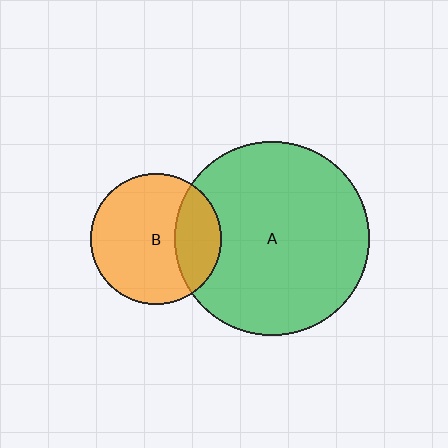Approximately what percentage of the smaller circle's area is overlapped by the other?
Approximately 25%.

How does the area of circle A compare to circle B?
Approximately 2.2 times.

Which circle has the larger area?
Circle A (green).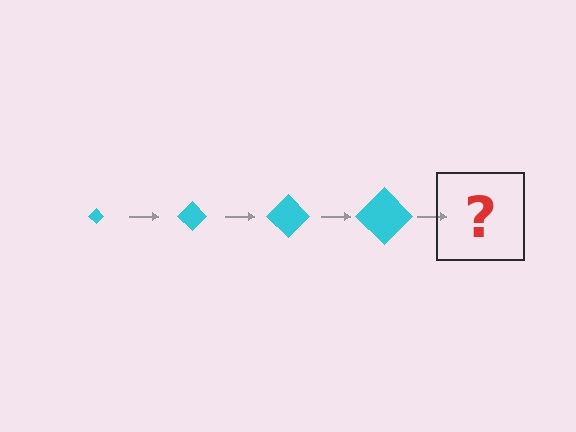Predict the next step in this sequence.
The next step is a cyan diamond, larger than the previous one.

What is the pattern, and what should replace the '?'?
The pattern is that the diamond gets progressively larger each step. The '?' should be a cyan diamond, larger than the previous one.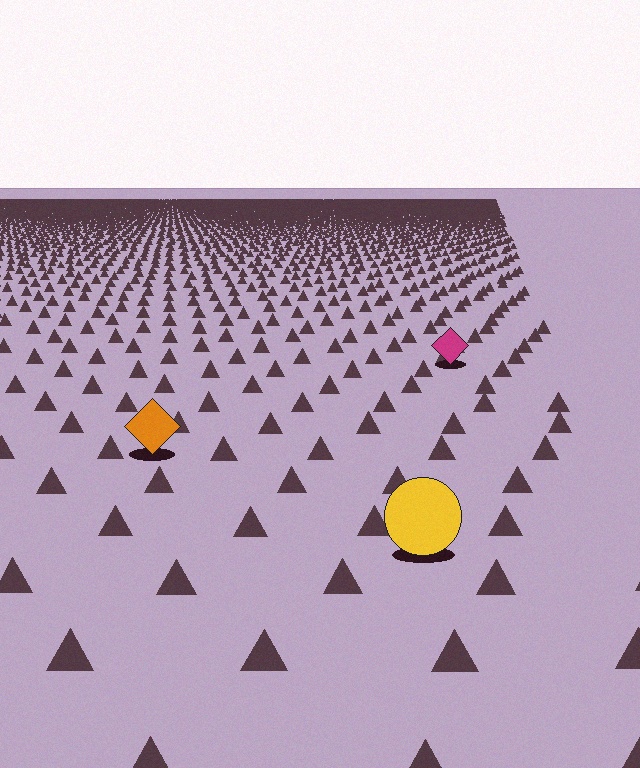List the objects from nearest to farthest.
From nearest to farthest: the yellow circle, the orange diamond, the magenta diamond.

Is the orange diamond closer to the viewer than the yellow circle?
No. The yellow circle is closer — you can tell from the texture gradient: the ground texture is coarser near it.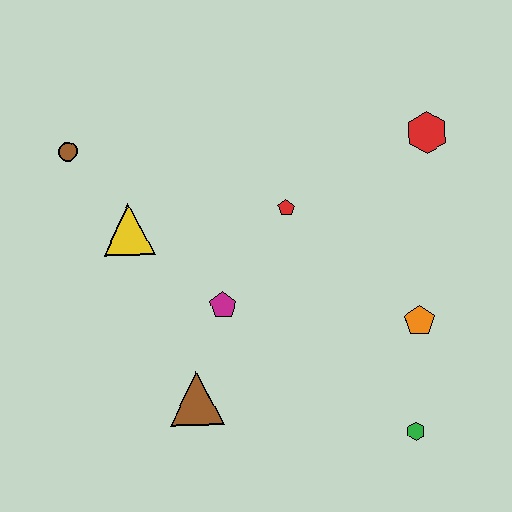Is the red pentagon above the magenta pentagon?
Yes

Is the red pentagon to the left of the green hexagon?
Yes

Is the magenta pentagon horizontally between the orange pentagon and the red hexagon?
No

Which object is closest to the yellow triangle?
The brown circle is closest to the yellow triangle.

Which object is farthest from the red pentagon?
The green hexagon is farthest from the red pentagon.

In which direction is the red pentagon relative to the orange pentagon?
The red pentagon is to the left of the orange pentagon.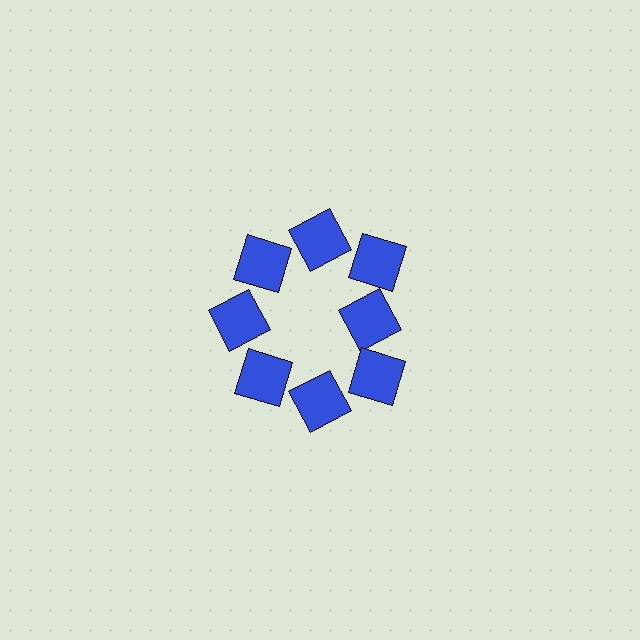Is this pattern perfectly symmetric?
No. The 8 blue squares are arranged in a ring, but one element near the 3 o'clock position is pulled inward toward the center, breaking the 8-fold rotational symmetry.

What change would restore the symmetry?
The symmetry would be restored by moving it outward, back onto the ring so that all 8 squares sit at equal angles and equal distance from the center.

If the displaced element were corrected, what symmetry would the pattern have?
It would have 8-fold rotational symmetry — the pattern would map onto itself every 45 degrees.